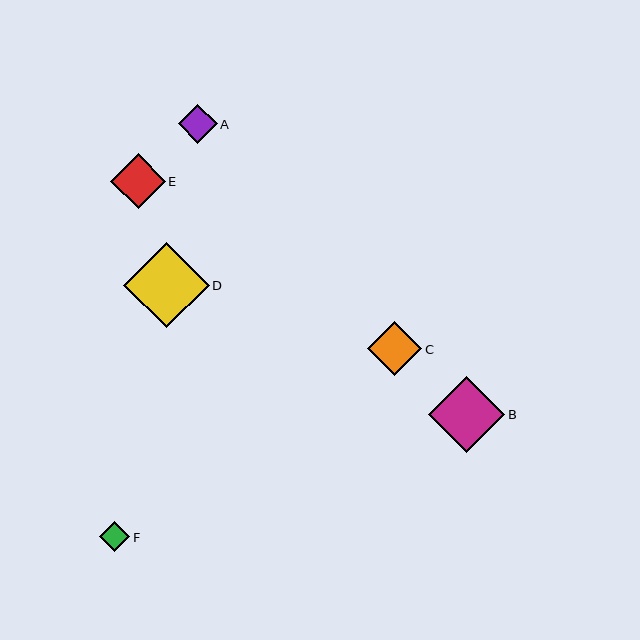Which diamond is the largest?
Diamond D is the largest with a size of approximately 85 pixels.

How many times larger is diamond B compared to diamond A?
Diamond B is approximately 1.9 times the size of diamond A.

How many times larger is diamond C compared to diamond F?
Diamond C is approximately 1.8 times the size of diamond F.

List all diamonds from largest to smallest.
From largest to smallest: D, B, E, C, A, F.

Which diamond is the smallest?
Diamond F is the smallest with a size of approximately 30 pixels.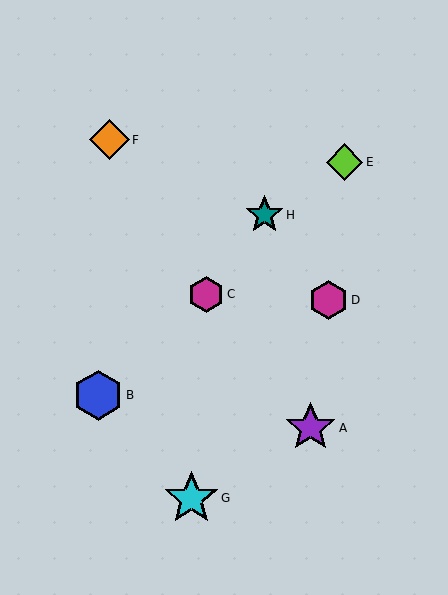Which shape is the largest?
The cyan star (labeled G) is the largest.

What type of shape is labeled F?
Shape F is an orange diamond.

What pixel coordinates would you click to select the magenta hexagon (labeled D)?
Click at (328, 300) to select the magenta hexagon D.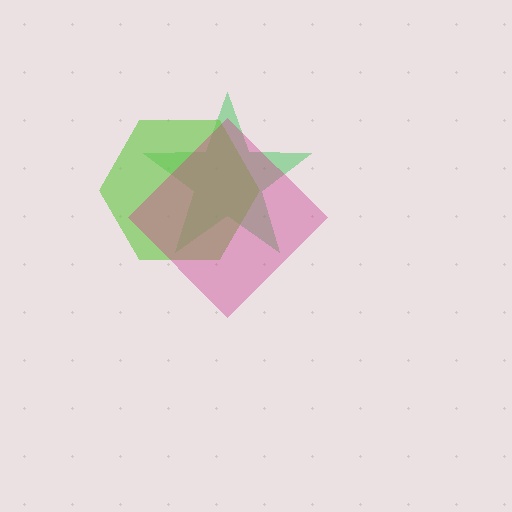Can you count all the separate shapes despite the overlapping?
Yes, there are 3 separate shapes.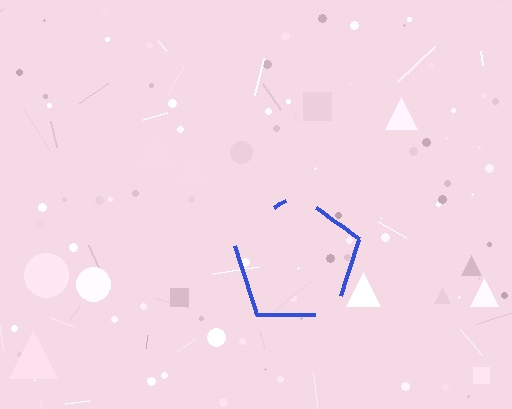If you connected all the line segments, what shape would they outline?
They would outline a pentagon.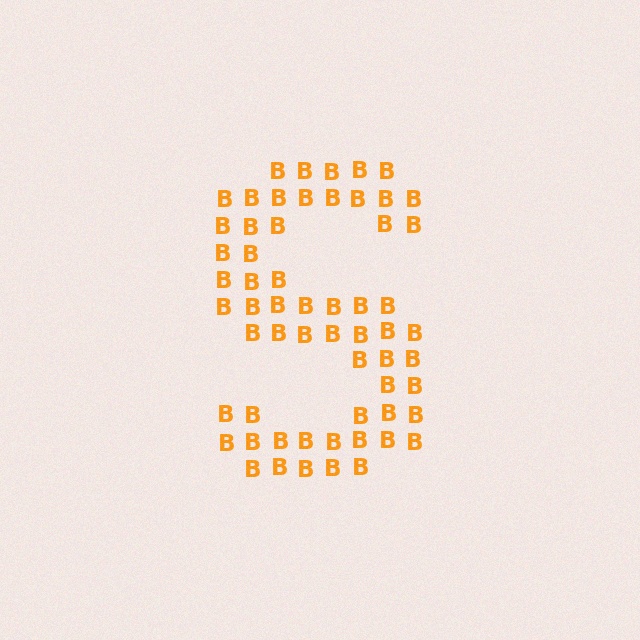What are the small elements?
The small elements are letter B's.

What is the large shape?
The large shape is the letter S.